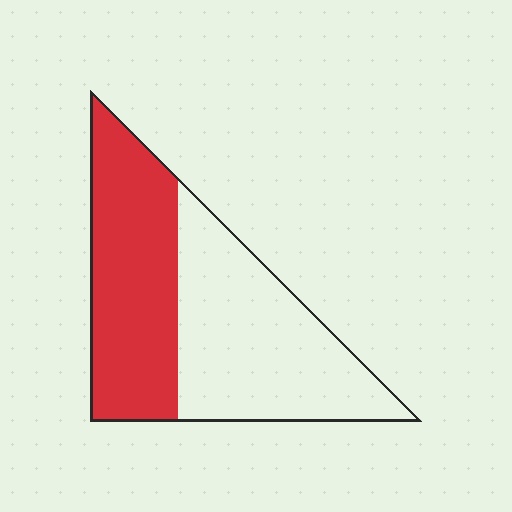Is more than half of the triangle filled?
No.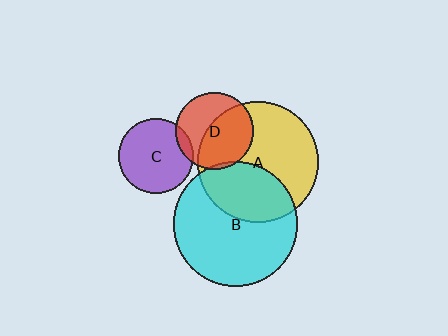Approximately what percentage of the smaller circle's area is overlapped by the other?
Approximately 10%.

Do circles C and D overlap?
Yes.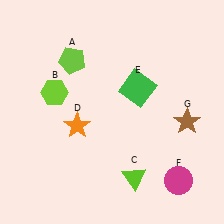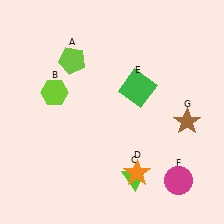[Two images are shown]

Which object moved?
The orange star (D) moved right.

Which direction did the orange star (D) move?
The orange star (D) moved right.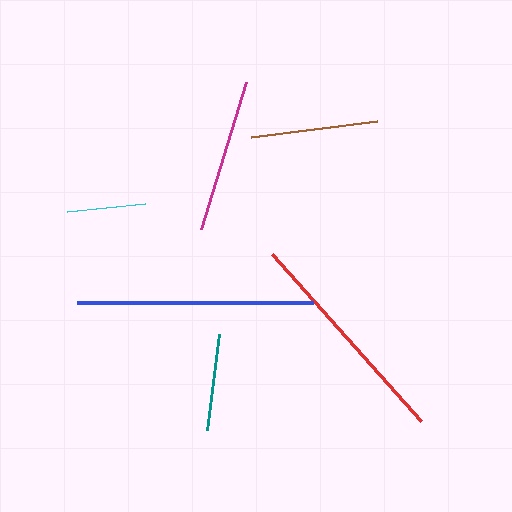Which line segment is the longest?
The blue line is the longest at approximately 236 pixels.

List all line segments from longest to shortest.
From longest to shortest: blue, red, magenta, brown, teal, cyan.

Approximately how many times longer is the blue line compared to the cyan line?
The blue line is approximately 3.0 times the length of the cyan line.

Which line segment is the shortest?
The cyan line is the shortest at approximately 79 pixels.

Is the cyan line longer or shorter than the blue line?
The blue line is longer than the cyan line.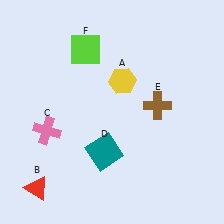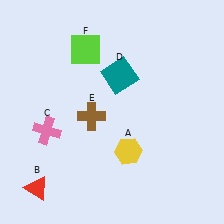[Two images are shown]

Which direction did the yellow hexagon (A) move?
The yellow hexagon (A) moved down.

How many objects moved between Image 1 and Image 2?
3 objects moved between the two images.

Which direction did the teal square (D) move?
The teal square (D) moved up.